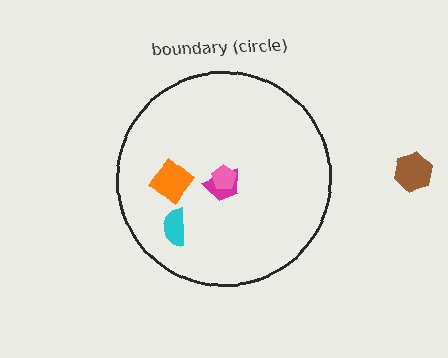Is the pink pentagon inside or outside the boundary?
Inside.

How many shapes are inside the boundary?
4 inside, 1 outside.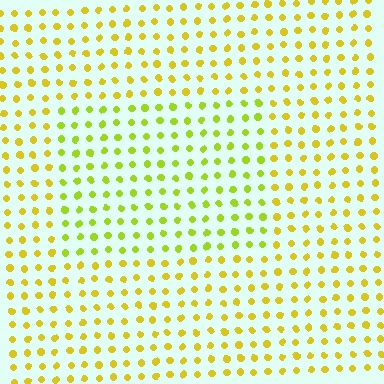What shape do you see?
I see a rectangle.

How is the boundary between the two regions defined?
The boundary is defined purely by a slight shift in hue (about 27 degrees). Spacing, size, and orientation are identical on both sides.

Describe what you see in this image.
The image is filled with small yellow elements in a uniform arrangement. A rectangle-shaped region is visible where the elements are tinted to a slightly different hue, forming a subtle color boundary.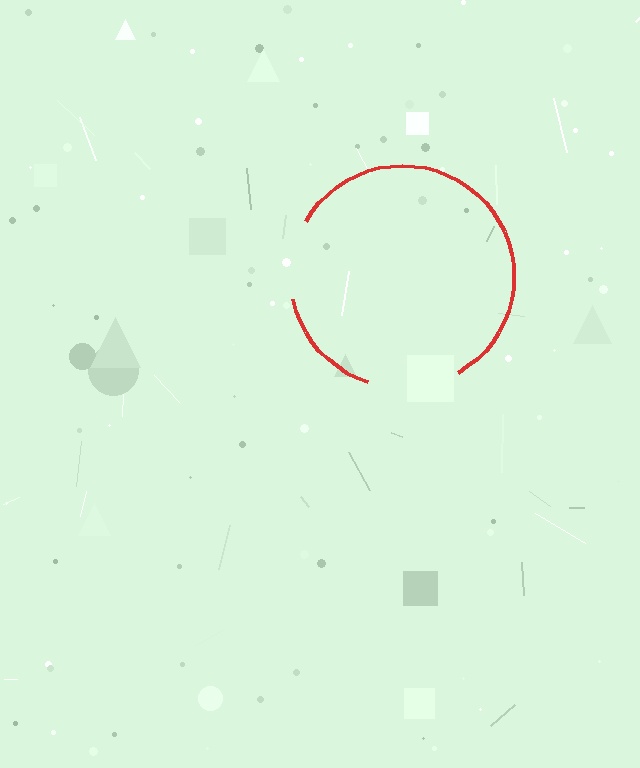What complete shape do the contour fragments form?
The contour fragments form a circle.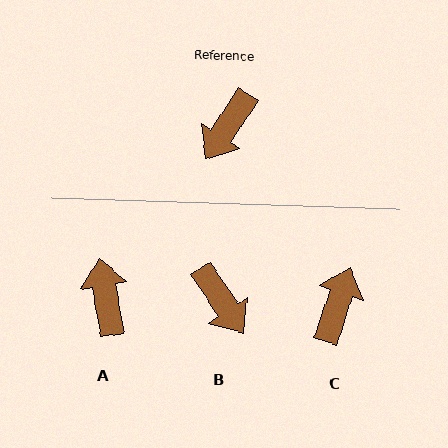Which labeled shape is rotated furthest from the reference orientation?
C, about 165 degrees away.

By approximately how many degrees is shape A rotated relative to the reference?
Approximately 136 degrees clockwise.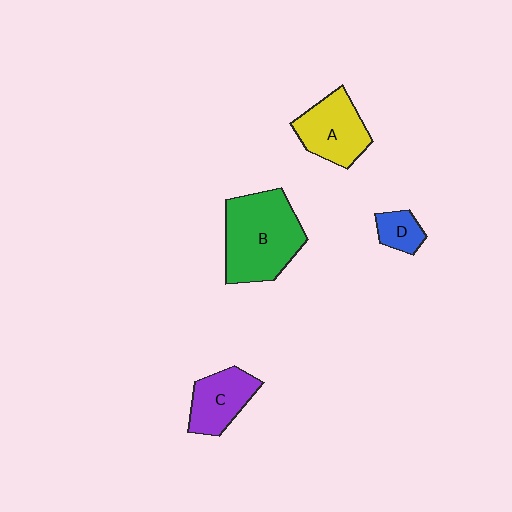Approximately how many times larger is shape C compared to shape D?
Approximately 2.0 times.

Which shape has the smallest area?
Shape D (blue).